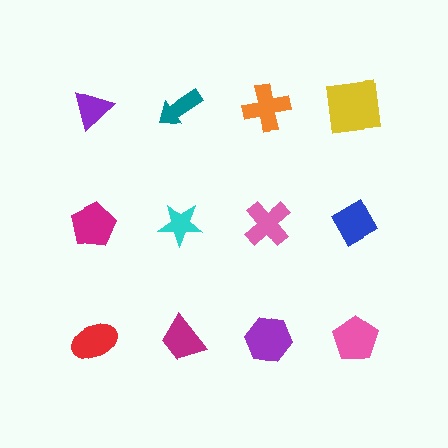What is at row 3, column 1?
A red ellipse.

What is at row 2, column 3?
A pink cross.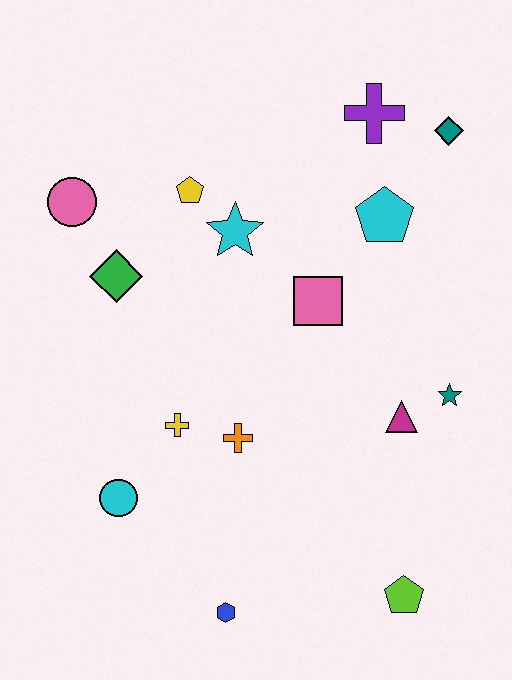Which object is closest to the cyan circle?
The yellow cross is closest to the cyan circle.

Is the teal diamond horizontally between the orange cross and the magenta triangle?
No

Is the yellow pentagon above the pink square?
Yes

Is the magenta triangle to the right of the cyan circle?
Yes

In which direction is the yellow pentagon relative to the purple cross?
The yellow pentagon is to the left of the purple cross.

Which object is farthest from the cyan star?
The lime pentagon is farthest from the cyan star.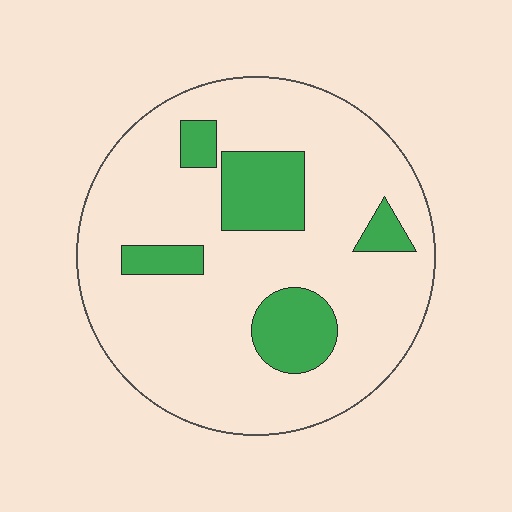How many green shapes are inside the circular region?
5.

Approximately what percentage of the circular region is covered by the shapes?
Approximately 20%.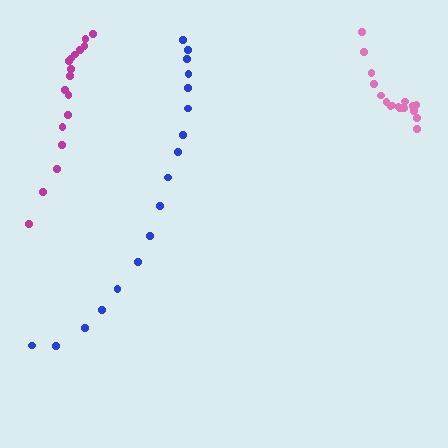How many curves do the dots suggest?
There are 3 distinct paths.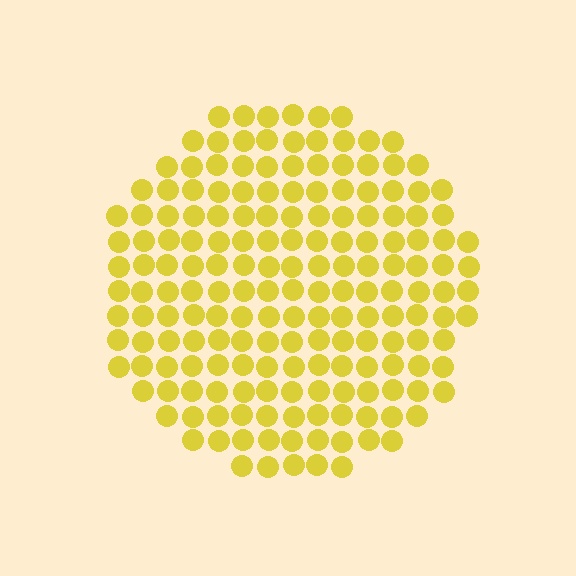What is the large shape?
The large shape is a circle.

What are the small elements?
The small elements are circles.